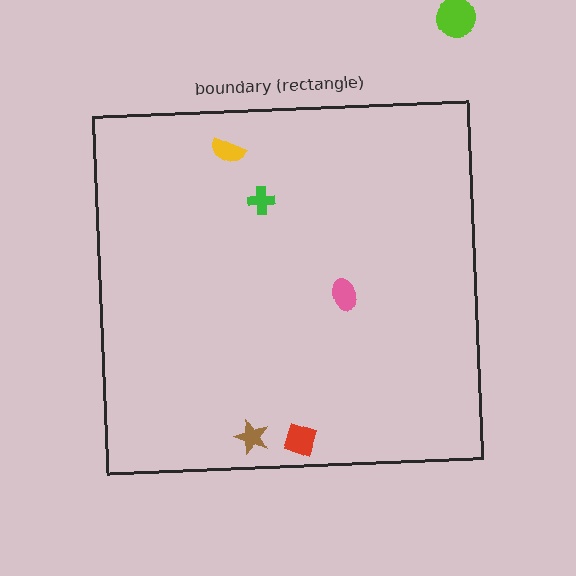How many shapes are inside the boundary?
5 inside, 1 outside.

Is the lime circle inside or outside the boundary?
Outside.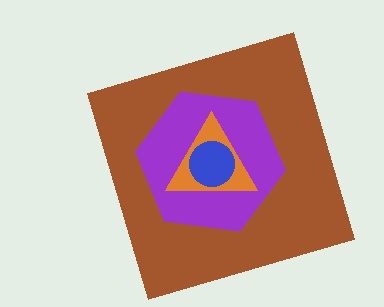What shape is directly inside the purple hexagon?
The orange triangle.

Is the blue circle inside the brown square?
Yes.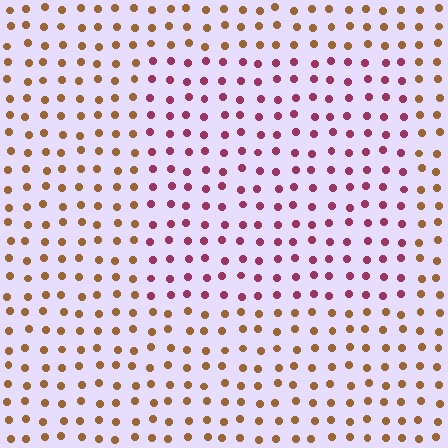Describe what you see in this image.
The image is filled with small brown elements in a uniform arrangement. A rectangle-shaped region is visible where the elements are tinted to a slightly different hue, forming a subtle color boundary.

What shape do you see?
I see a rectangle.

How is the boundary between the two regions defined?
The boundary is defined purely by a slight shift in hue (about 57 degrees). Spacing, size, and orientation are identical on both sides.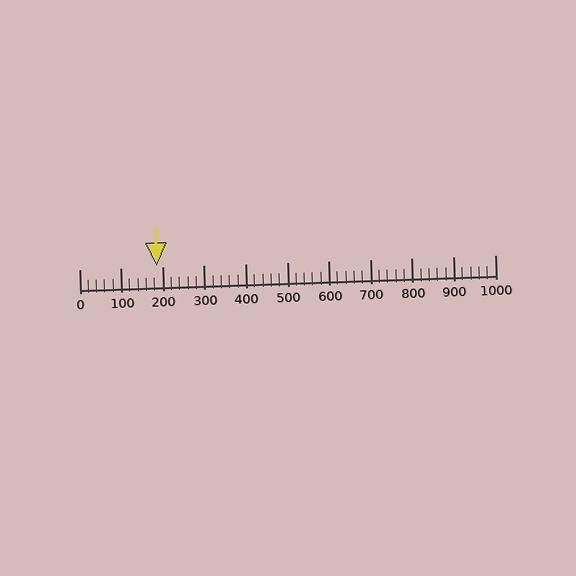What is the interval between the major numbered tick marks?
The major tick marks are spaced 100 units apart.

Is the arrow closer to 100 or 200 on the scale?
The arrow is closer to 200.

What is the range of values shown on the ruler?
The ruler shows values from 0 to 1000.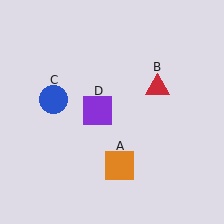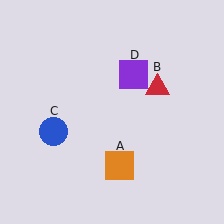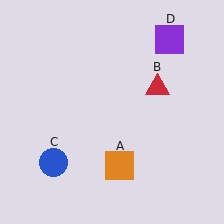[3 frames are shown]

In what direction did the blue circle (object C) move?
The blue circle (object C) moved down.